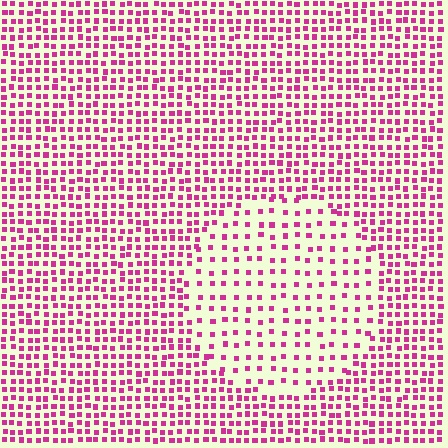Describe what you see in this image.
The image contains small magenta elements arranged at two different densities. A circle-shaped region is visible where the elements are less densely packed than the surrounding area.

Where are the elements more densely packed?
The elements are more densely packed outside the circle boundary.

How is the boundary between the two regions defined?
The boundary is defined by a change in element density (approximately 2.1x ratio). All elements are the same color, size, and shape.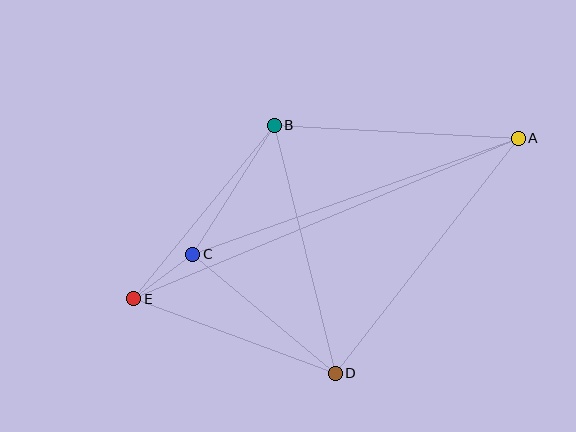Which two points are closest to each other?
Points C and E are closest to each other.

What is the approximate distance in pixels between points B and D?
The distance between B and D is approximately 256 pixels.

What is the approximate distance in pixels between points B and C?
The distance between B and C is approximately 153 pixels.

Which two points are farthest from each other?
Points A and E are farthest from each other.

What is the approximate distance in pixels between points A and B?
The distance between A and B is approximately 244 pixels.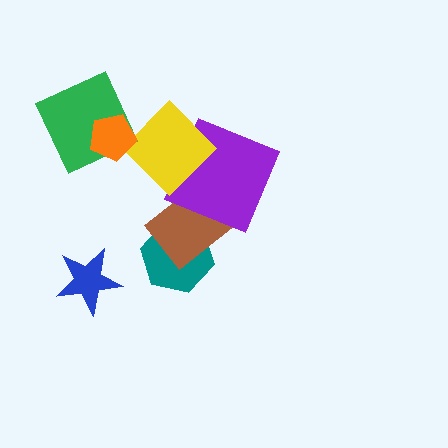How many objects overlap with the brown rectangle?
3 objects overlap with the brown rectangle.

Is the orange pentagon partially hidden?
No, no other shape covers it.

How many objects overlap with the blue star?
0 objects overlap with the blue star.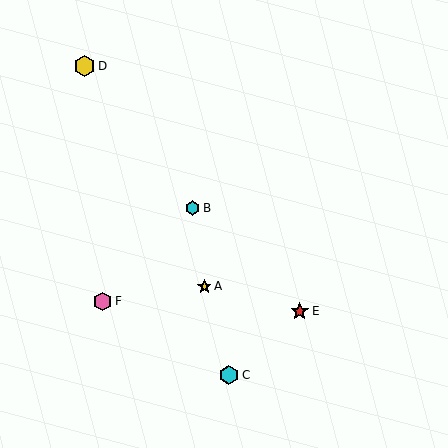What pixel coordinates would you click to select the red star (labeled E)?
Click at (300, 311) to select the red star E.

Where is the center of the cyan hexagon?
The center of the cyan hexagon is at (229, 375).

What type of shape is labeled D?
Shape D is a yellow hexagon.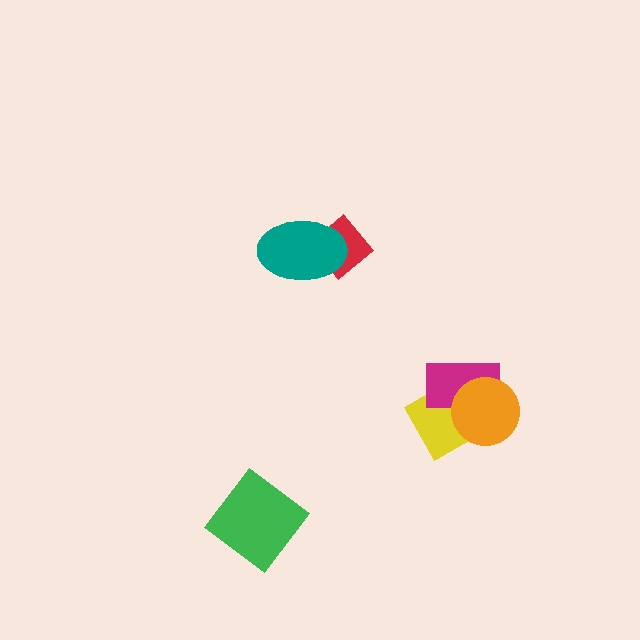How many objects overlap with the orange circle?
2 objects overlap with the orange circle.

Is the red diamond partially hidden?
Yes, it is partially covered by another shape.